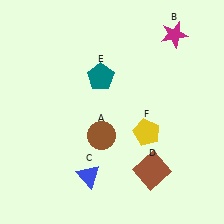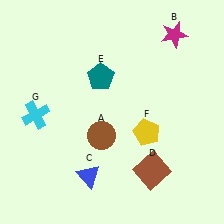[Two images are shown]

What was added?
A cyan cross (G) was added in Image 2.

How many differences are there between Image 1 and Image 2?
There is 1 difference between the two images.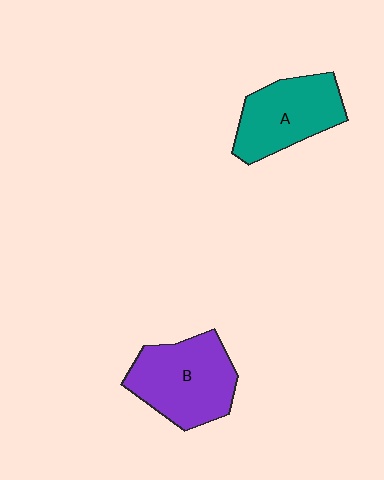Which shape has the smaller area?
Shape A (teal).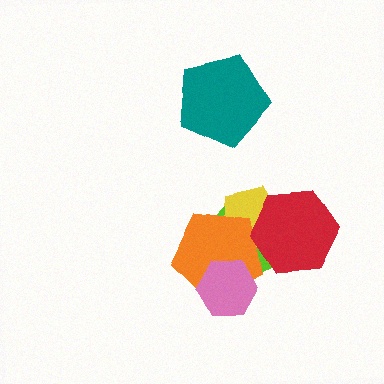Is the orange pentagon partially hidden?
Yes, it is partially covered by another shape.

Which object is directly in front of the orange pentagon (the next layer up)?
The pink hexagon is directly in front of the orange pentagon.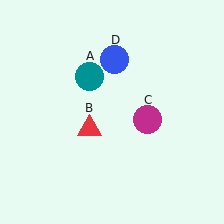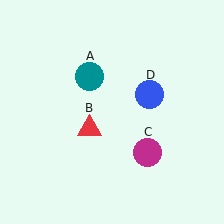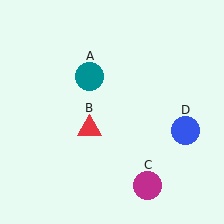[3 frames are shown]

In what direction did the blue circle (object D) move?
The blue circle (object D) moved down and to the right.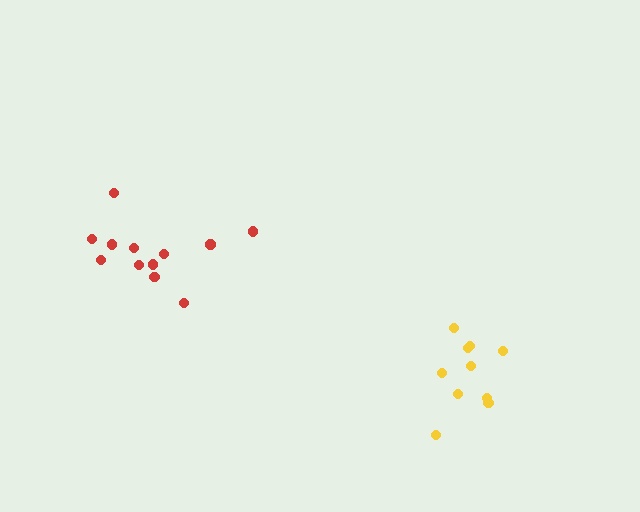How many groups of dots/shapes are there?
There are 2 groups.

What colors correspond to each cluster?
The clusters are colored: red, yellow.